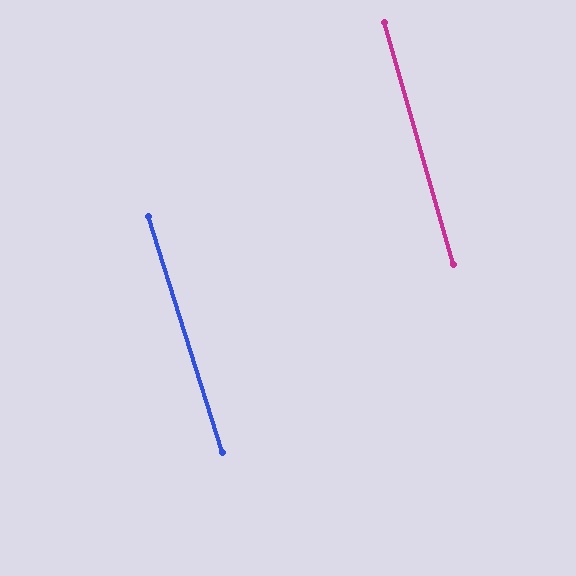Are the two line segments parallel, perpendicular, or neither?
Parallel — their directions differ by only 1.5°.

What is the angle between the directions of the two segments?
Approximately 1 degree.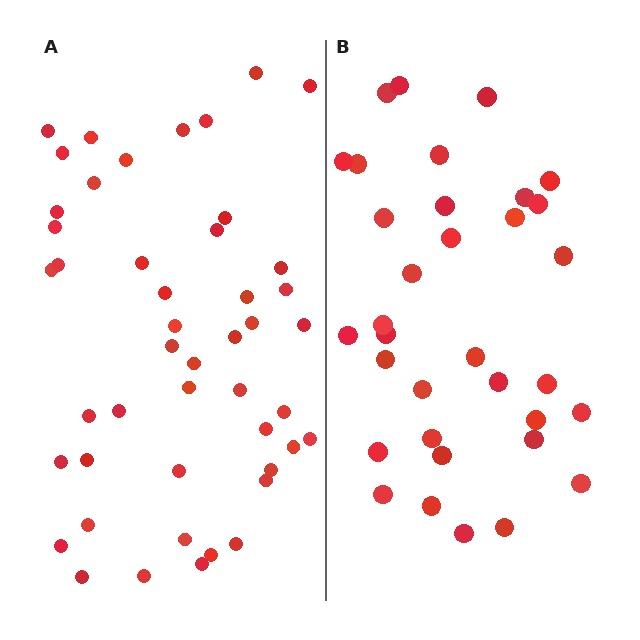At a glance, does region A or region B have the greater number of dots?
Region A (the left region) has more dots.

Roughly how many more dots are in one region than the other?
Region A has approximately 15 more dots than region B.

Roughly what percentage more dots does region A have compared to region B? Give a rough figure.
About 40% more.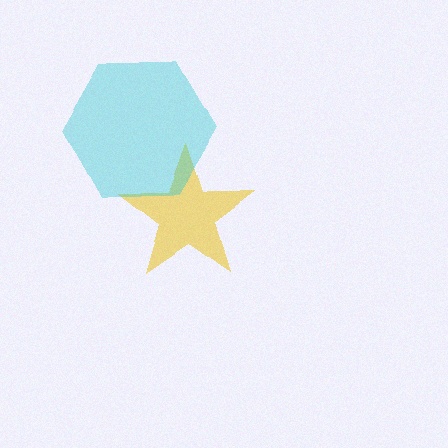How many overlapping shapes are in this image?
There are 2 overlapping shapes in the image.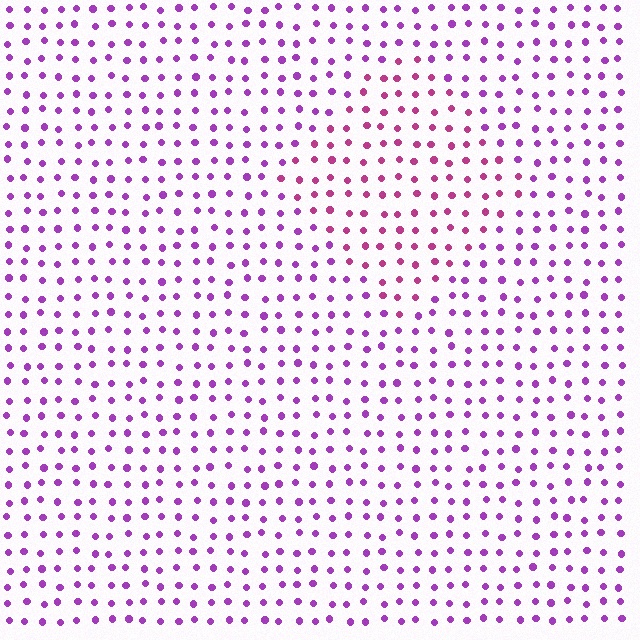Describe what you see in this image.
The image is filled with small purple elements in a uniform arrangement. A diamond-shaped region is visible where the elements are tinted to a slightly different hue, forming a subtle color boundary.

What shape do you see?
I see a diamond.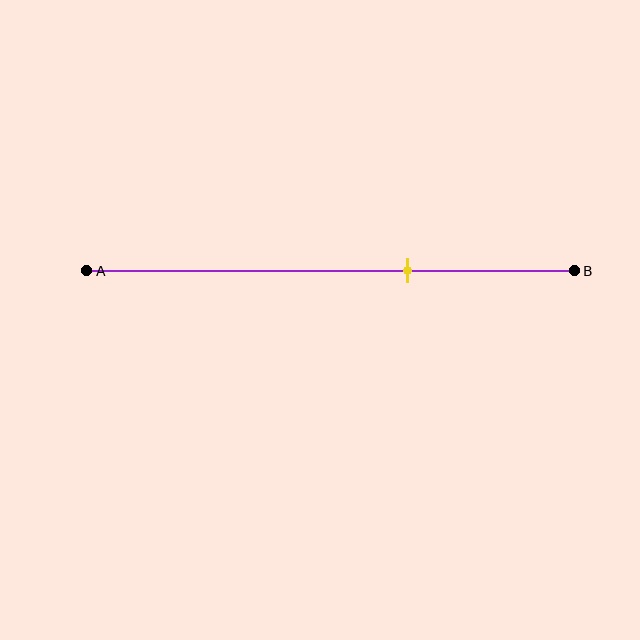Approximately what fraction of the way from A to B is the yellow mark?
The yellow mark is approximately 65% of the way from A to B.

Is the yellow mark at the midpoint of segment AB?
No, the mark is at about 65% from A, not at the 50% midpoint.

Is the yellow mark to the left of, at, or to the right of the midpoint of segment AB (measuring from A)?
The yellow mark is to the right of the midpoint of segment AB.